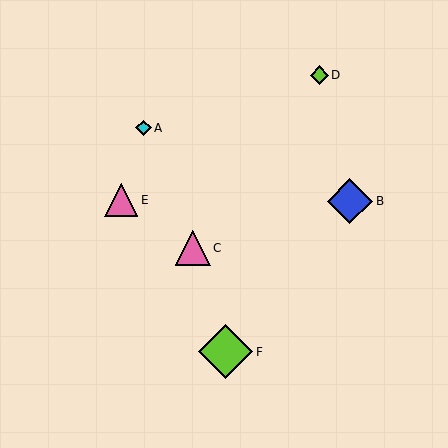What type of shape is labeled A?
Shape A is a cyan diamond.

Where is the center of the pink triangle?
The center of the pink triangle is at (121, 200).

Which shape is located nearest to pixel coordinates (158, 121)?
The cyan diamond (labeled A) at (144, 128) is nearest to that location.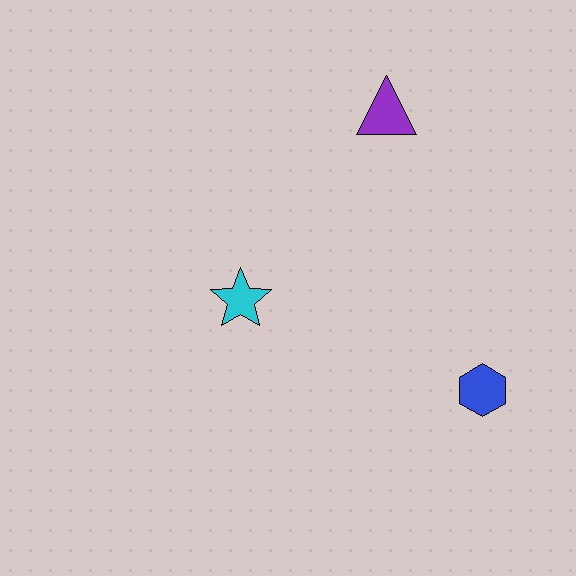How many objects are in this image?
There are 3 objects.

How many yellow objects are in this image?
There are no yellow objects.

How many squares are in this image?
There are no squares.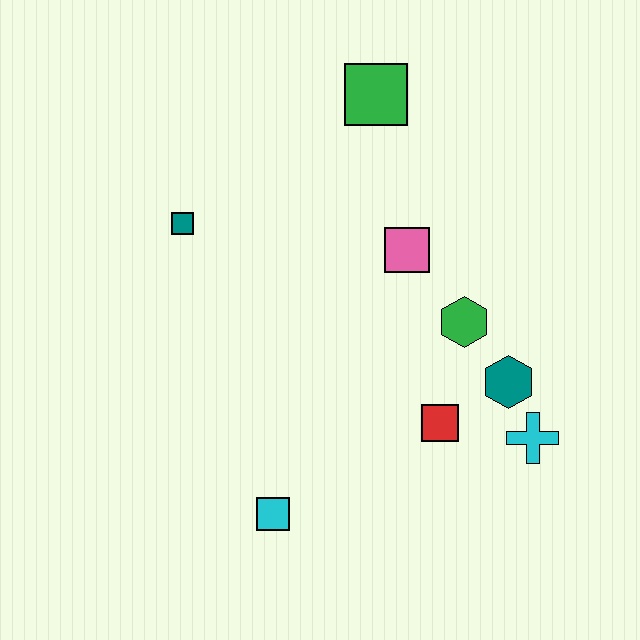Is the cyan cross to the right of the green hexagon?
Yes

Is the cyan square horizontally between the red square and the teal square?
Yes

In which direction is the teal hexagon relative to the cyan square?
The teal hexagon is to the right of the cyan square.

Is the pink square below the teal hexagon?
No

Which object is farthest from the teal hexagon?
The teal square is farthest from the teal hexagon.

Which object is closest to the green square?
The pink square is closest to the green square.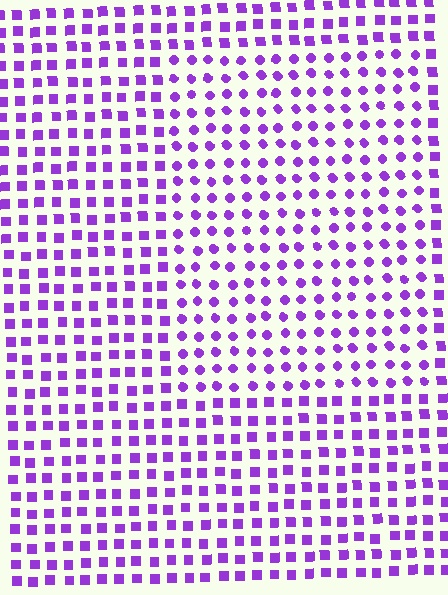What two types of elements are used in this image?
The image uses circles inside the rectangle region and squares outside it.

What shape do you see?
I see a rectangle.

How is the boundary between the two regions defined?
The boundary is defined by a change in element shape: circles inside vs. squares outside. All elements share the same color and spacing.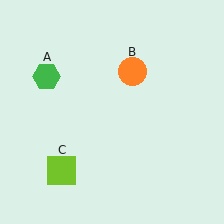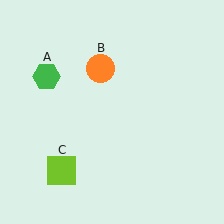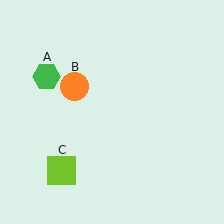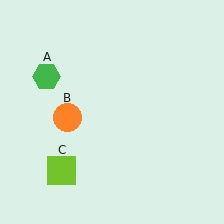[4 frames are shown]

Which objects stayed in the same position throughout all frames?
Green hexagon (object A) and lime square (object C) remained stationary.